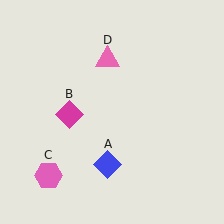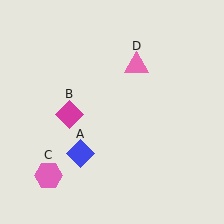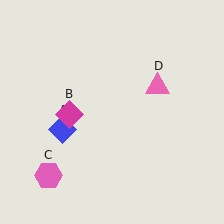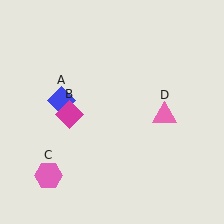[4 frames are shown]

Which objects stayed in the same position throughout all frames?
Magenta diamond (object B) and pink hexagon (object C) remained stationary.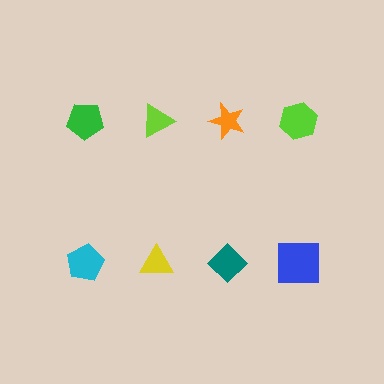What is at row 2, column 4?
A blue square.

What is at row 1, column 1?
A green pentagon.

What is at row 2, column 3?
A teal diamond.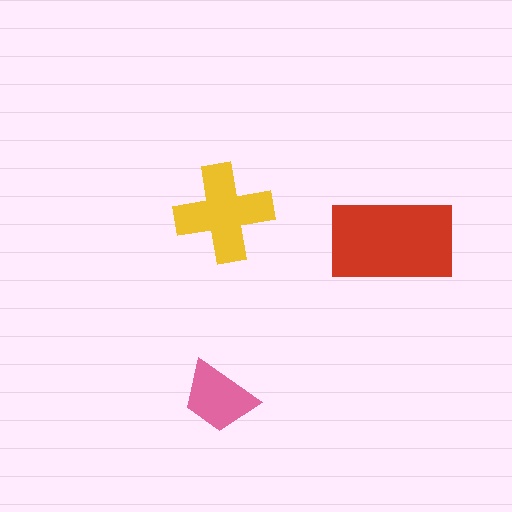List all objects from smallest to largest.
The pink trapezoid, the yellow cross, the red rectangle.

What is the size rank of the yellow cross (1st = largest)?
2nd.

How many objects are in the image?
There are 3 objects in the image.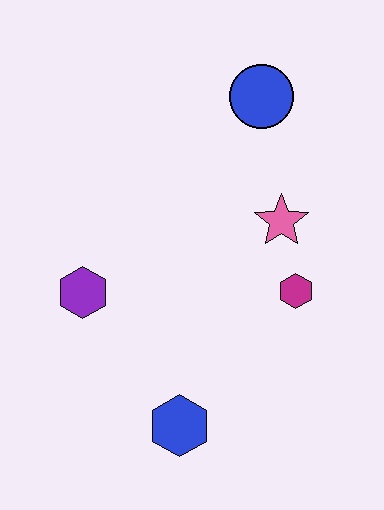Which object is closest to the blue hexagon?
The purple hexagon is closest to the blue hexagon.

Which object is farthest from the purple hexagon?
The blue circle is farthest from the purple hexagon.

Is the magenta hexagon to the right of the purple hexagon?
Yes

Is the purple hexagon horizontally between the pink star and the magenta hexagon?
No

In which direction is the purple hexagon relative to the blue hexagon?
The purple hexagon is above the blue hexagon.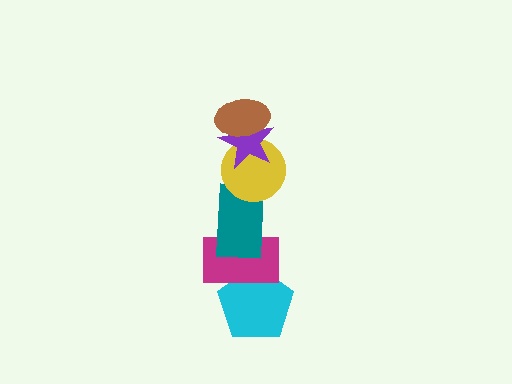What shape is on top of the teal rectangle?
The yellow circle is on top of the teal rectangle.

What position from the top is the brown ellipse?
The brown ellipse is 1st from the top.